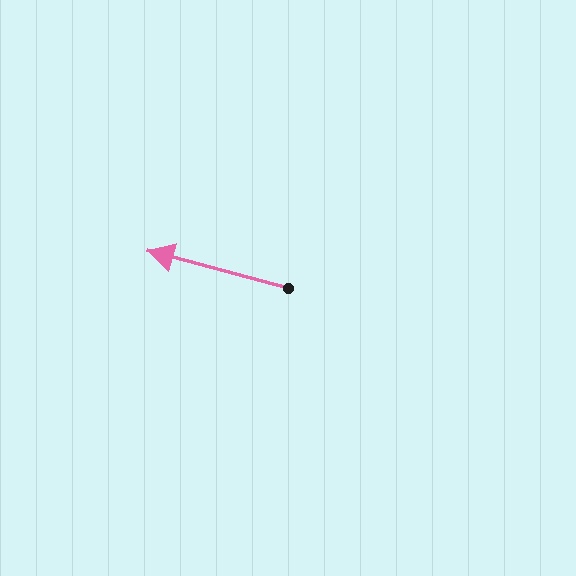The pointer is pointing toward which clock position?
Roughly 9 o'clock.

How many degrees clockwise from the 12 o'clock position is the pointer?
Approximately 285 degrees.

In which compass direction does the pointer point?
West.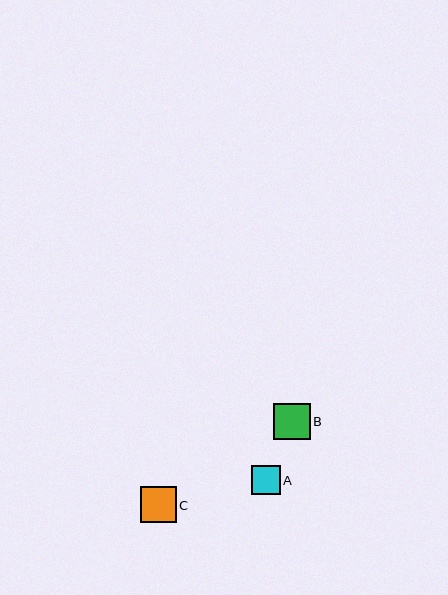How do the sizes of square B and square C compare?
Square B and square C are approximately the same size.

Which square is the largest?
Square B is the largest with a size of approximately 36 pixels.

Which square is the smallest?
Square A is the smallest with a size of approximately 29 pixels.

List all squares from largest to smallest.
From largest to smallest: B, C, A.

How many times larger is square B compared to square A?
Square B is approximately 1.2 times the size of square A.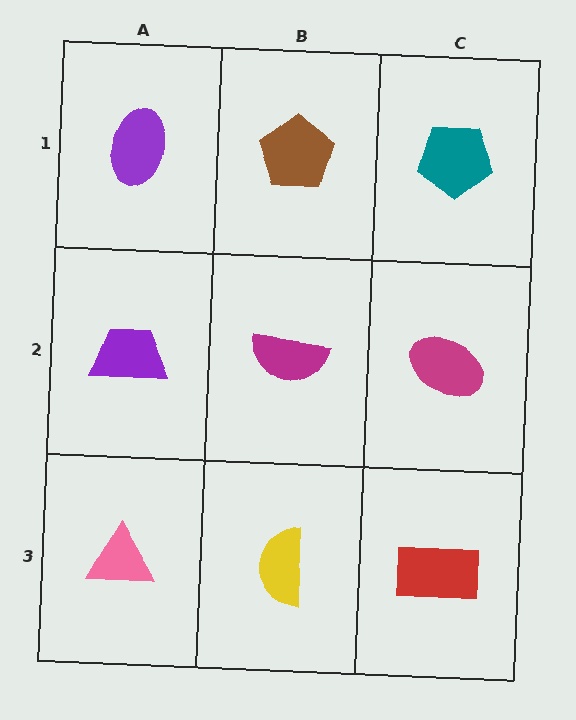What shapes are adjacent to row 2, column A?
A purple ellipse (row 1, column A), a pink triangle (row 3, column A), a magenta semicircle (row 2, column B).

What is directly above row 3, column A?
A purple trapezoid.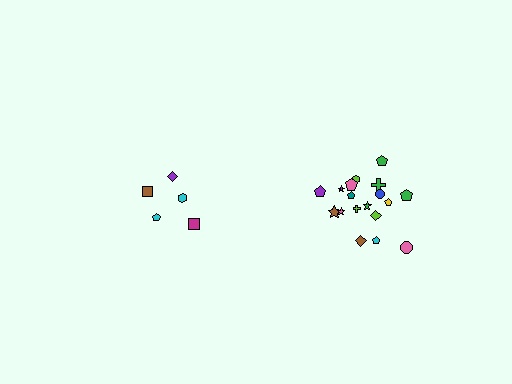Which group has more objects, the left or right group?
The right group.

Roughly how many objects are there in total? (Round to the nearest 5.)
Roughly 25 objects in total.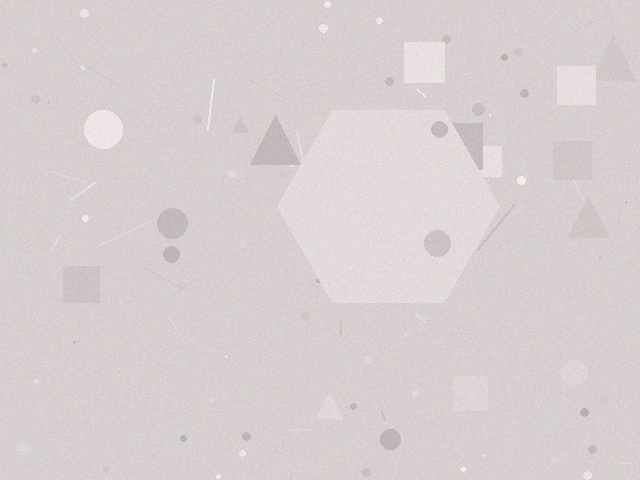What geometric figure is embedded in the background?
A hexagon is embedded in the background.